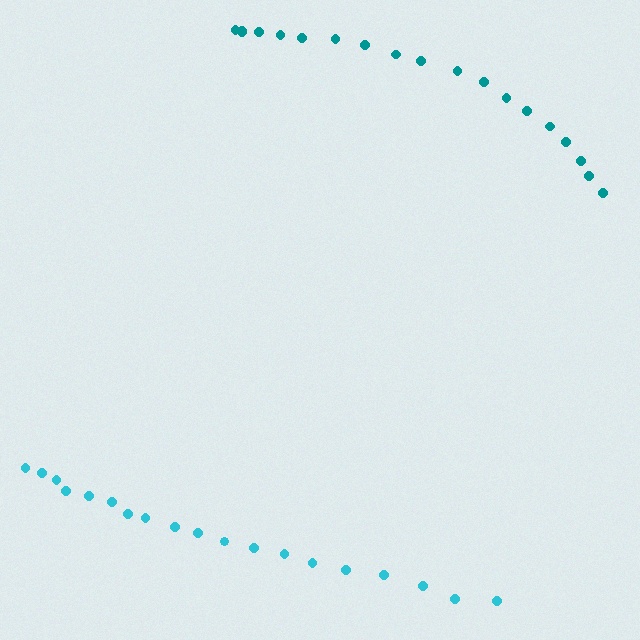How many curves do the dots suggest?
There are 2 distinct paths.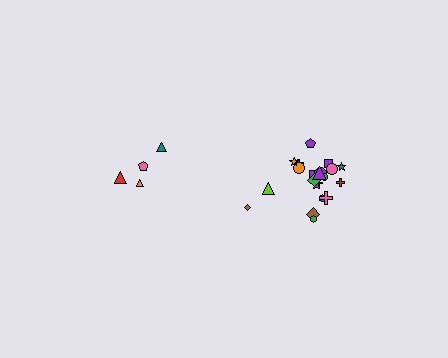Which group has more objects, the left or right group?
The right group.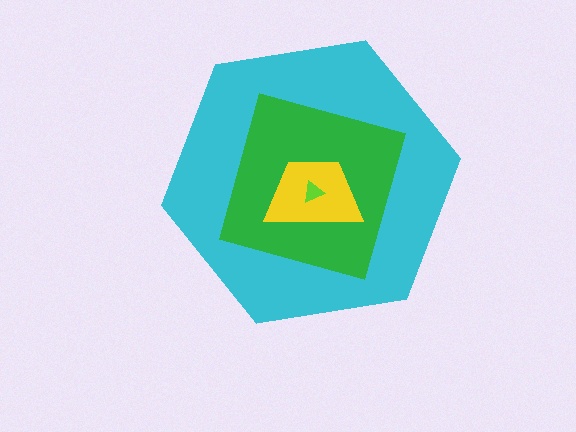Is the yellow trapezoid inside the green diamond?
Yes.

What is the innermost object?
The lime triangle.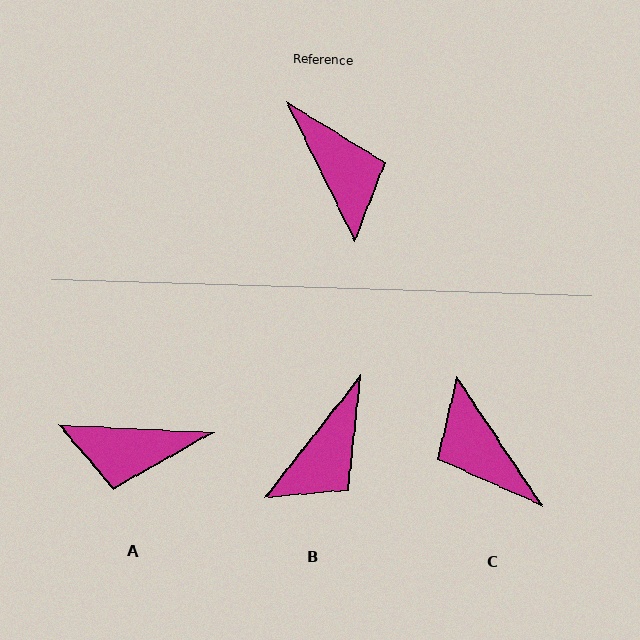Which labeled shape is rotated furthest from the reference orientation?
C, about 173 degrees away.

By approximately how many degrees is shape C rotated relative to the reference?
Approximately 173 degrees clockwise.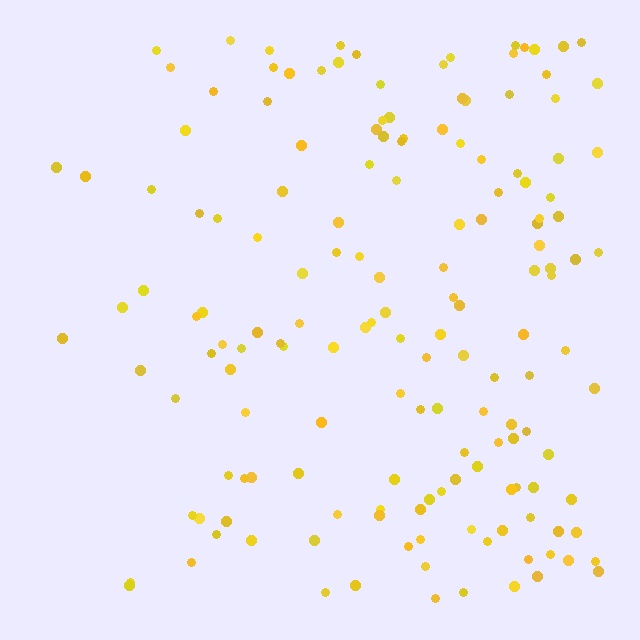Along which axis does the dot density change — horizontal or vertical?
Horizontal.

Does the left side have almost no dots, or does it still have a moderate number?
Still a moderate number, just noticeably fewer than the right.